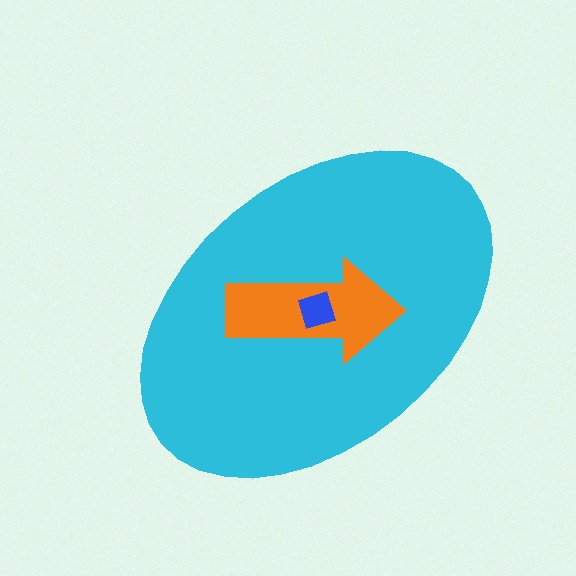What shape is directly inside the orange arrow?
The blue diamond.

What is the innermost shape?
The blue diamond.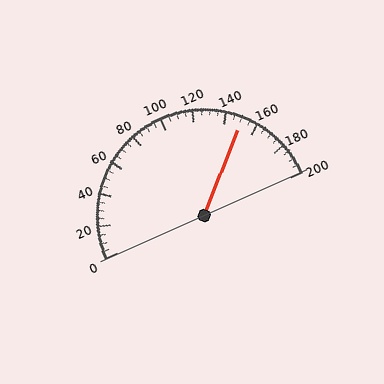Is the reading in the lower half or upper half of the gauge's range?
The reading is in the upper half of the range (0 to 200).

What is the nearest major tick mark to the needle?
The nearest major tick mark is 160.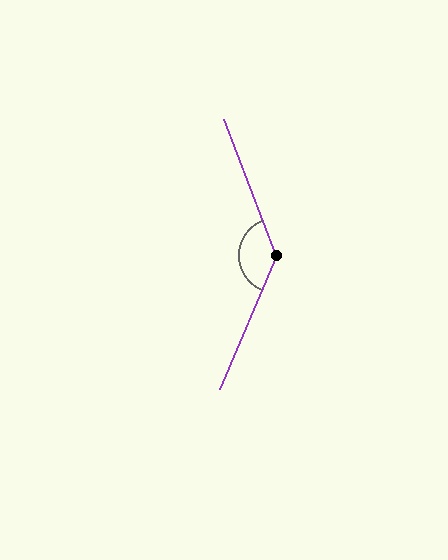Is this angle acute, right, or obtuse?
It is obtuse.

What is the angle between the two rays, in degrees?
Approximately 136 degrees.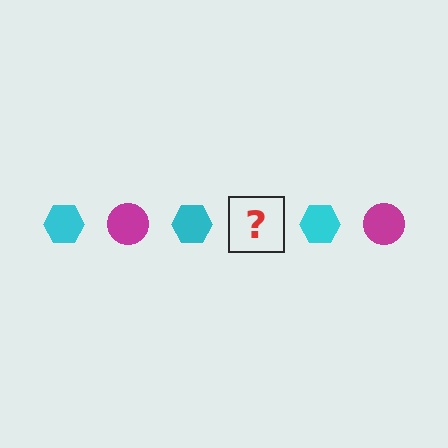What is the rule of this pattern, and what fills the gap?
The rule is that the pattern alternates between cyan hexagon and magenta circle. The gap should be filled with a magenta circle.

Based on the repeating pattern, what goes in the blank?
The blank should be a magenta circle.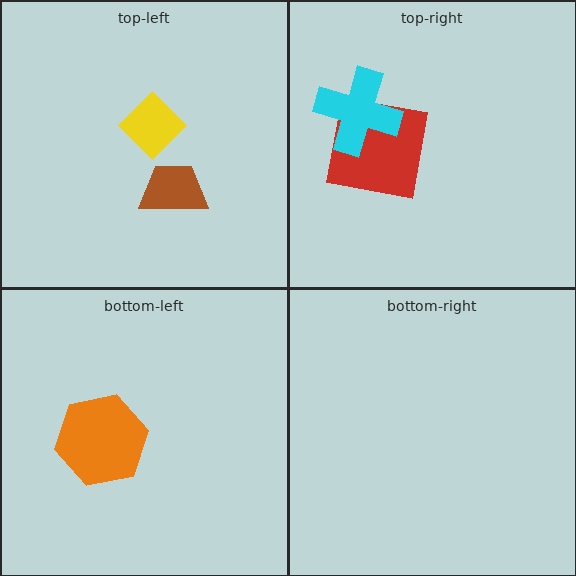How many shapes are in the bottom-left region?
1.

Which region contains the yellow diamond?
The top-left region.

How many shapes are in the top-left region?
2.